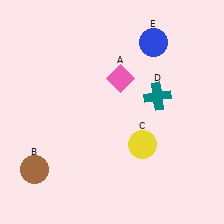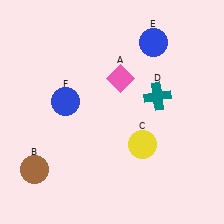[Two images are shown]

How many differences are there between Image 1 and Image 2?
There is 1 difference between the two images.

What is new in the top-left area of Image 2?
A blue circle (F) was added in the top-left area of Image 2.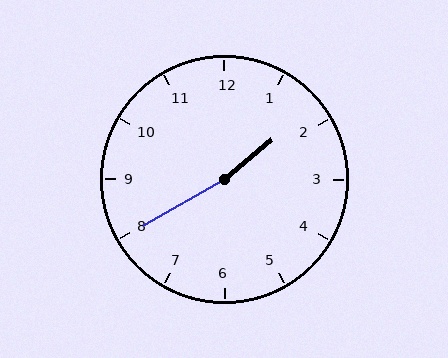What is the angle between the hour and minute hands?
Approximately 170 degrees.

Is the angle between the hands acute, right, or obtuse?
It is obtuse.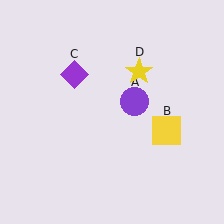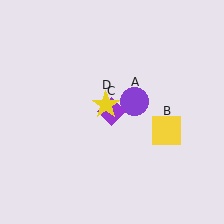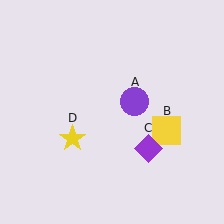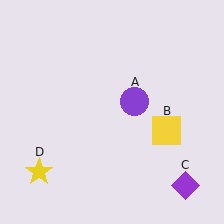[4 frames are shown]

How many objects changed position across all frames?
2 objects changed position: purple diamond (object C), yellow star (object D).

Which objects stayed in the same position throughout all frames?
Purple circle (object A) and yellow square (object B) remained stationary.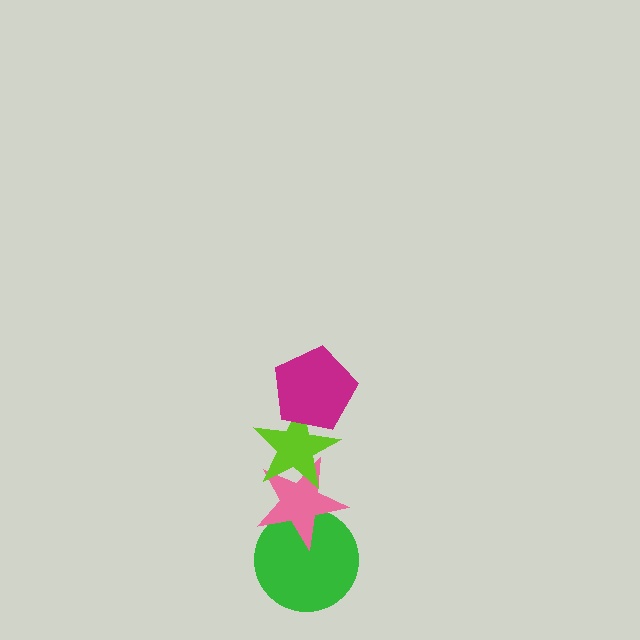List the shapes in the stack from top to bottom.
From top to bottom: the magenta pentagon, the lime star, the pink star, the green circle.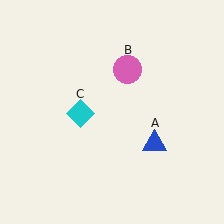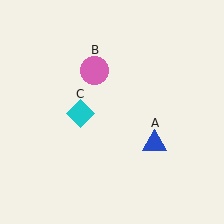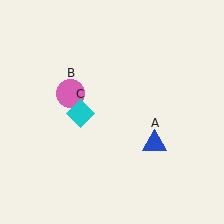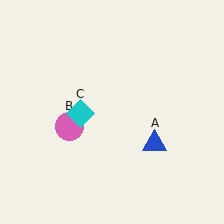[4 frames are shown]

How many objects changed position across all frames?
1 object changed position: pink circle (object B).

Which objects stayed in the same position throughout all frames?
Blue triangle (object A) and cyan diamond (object C) remained stationary.